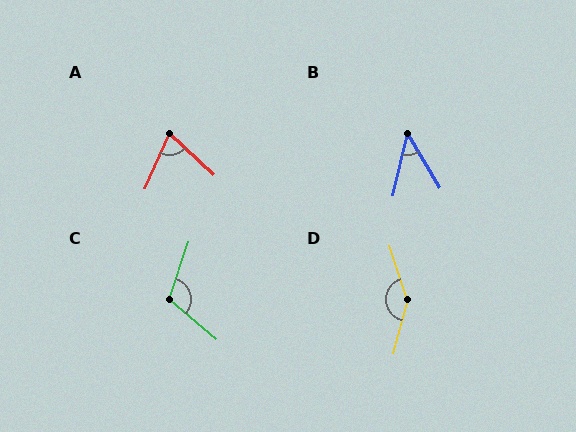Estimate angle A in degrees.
Approximately 71 degrees.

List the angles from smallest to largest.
B (44°), A (71°), C (111°), D (148°).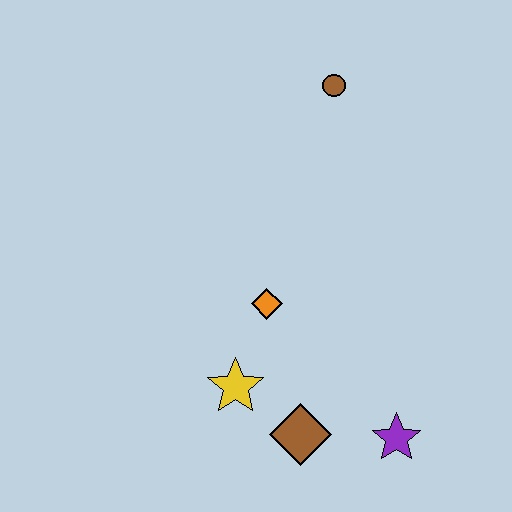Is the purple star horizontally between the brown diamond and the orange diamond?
No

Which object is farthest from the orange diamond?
The brown circle is farthest from the orange diamond.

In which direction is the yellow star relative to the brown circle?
The yellow star is below the brown circle.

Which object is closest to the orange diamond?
The yellow star is closest to the orange diamond.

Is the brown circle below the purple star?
No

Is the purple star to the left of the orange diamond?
No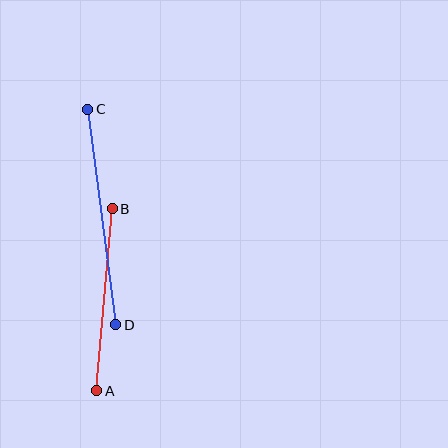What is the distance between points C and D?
The distance is approximately 217 pixels.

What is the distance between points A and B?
The distance is approximately 183 pixels.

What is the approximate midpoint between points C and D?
The midpoint is at approximately (102, 217) pixels.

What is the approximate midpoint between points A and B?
The midpoint is at approximately (105, 300) pixels.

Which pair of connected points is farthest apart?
Points C and D are farthest apart.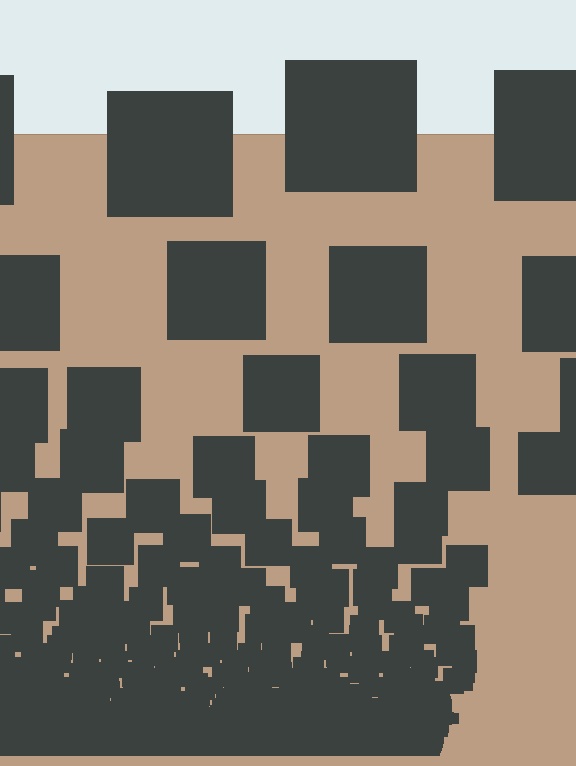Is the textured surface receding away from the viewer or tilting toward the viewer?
The surface appears to tilt toward the viewer. Texture elements get larger and sparser toward the top.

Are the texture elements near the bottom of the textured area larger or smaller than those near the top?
Smaller. The gradient is inverted — elements near the bottom are smaller and denser.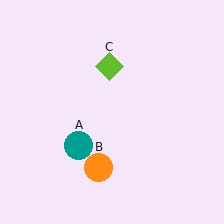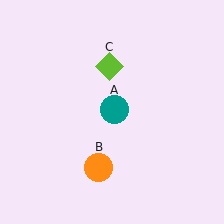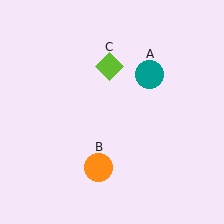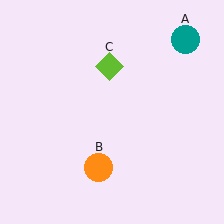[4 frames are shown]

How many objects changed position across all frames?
1 object changed position: teal circle (object A).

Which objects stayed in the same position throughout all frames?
Orange circle (object B) and lime diamond (object C) remained stationary.